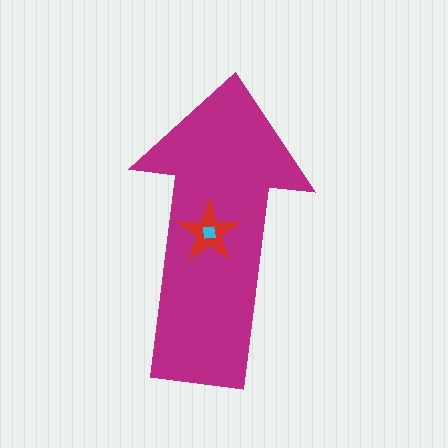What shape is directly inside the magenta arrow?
The red star.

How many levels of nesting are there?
3.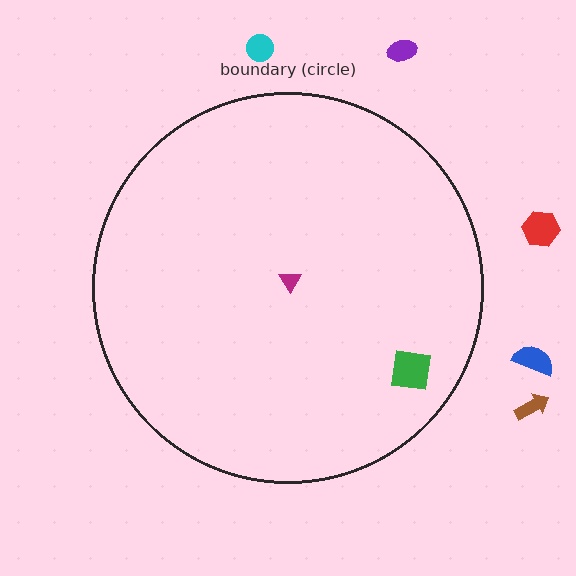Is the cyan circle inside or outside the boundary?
Outside.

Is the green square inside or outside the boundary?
Inside.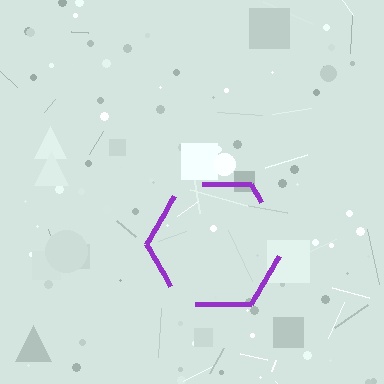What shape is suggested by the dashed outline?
The dashed outline suggests a hexagon.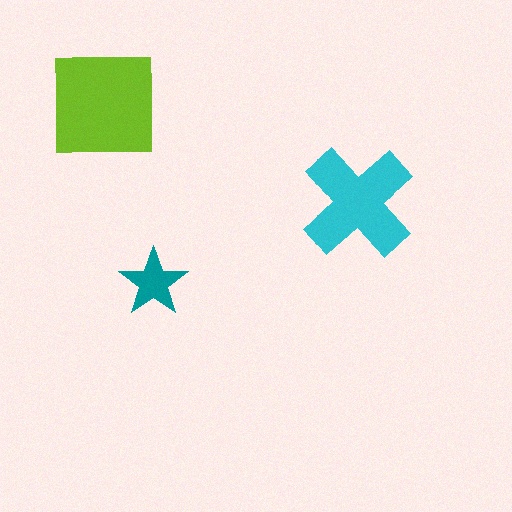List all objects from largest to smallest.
The lime square, the cyan cross, the teal star.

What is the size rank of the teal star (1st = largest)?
3rd.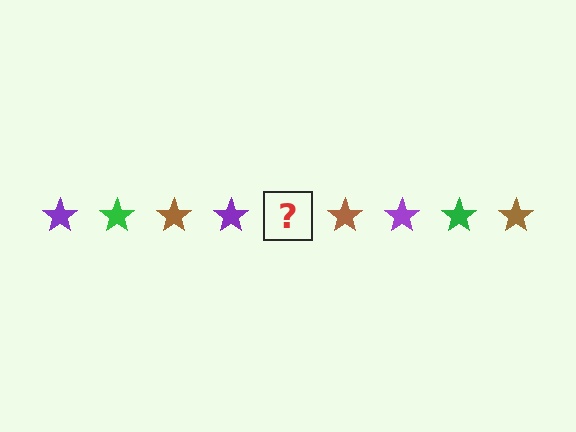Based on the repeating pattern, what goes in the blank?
The blank should be a green star.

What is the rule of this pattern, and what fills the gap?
The rule is that the pattern cycles through purple, green, brown stars. The gap should be filled with a green star.